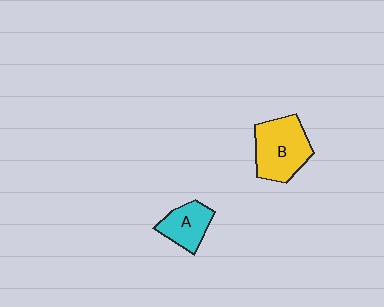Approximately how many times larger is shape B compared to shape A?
Approximately 1.7 times.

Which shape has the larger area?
Shape B (yellow).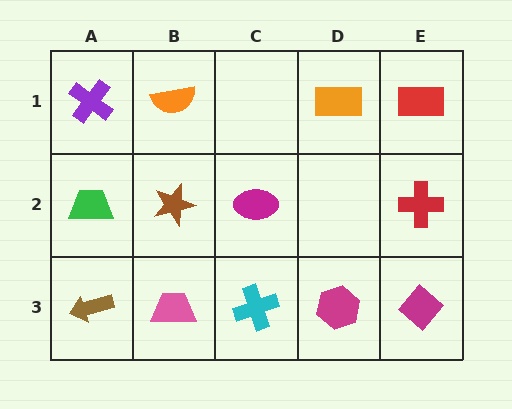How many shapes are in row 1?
4 shapes.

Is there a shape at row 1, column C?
No, that cell is empty.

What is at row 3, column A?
A brown arrow.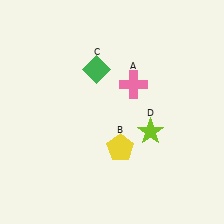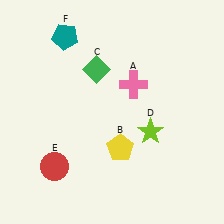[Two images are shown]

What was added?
A red circle (E), a teal pentagon (F) were added in Image 2.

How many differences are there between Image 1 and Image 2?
There are 2 differences between the two images.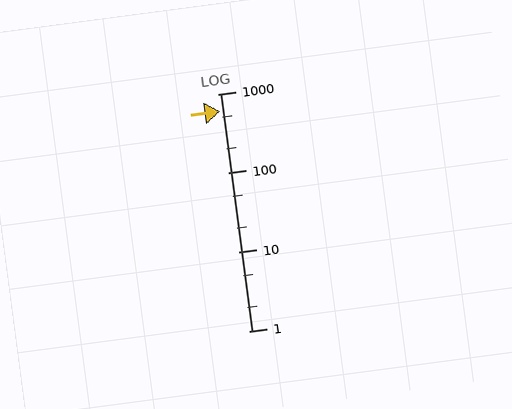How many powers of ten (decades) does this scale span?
The scale spans 3 decades, from 1 to 1000.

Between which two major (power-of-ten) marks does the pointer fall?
The pointer is between 100 and 1000.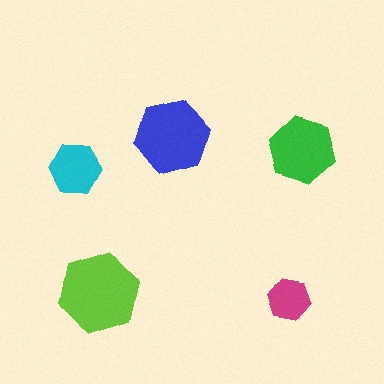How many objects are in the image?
There are 5 objects in the image.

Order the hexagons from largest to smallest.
the lime one, the blue one, the green one, the cyan one, the magenta one.